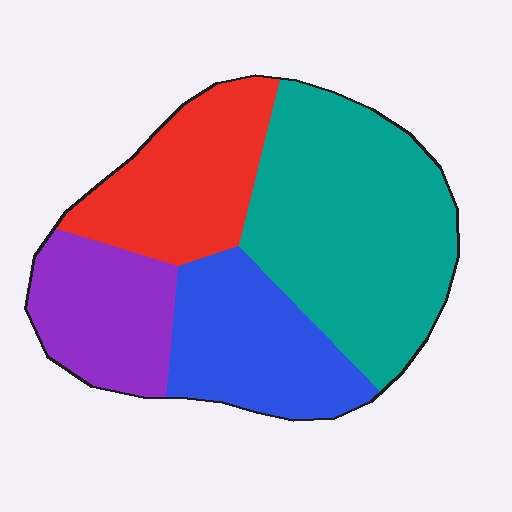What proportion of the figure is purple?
Purple takes up about one sixth (1/6) of the figure.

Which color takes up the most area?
Teal, at roughly 40%.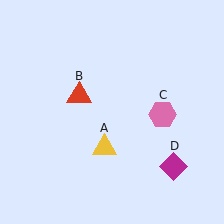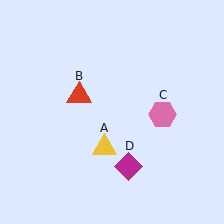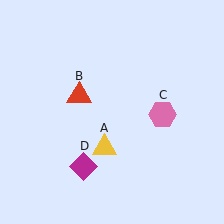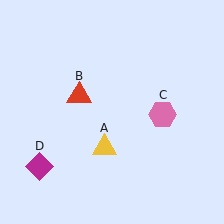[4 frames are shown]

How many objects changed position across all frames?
1 object changed position: magenta diamond (object D).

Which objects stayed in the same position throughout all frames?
Yellow triangle (object A) and red triangle (object B) and pink hexagon (object C) remained stationary.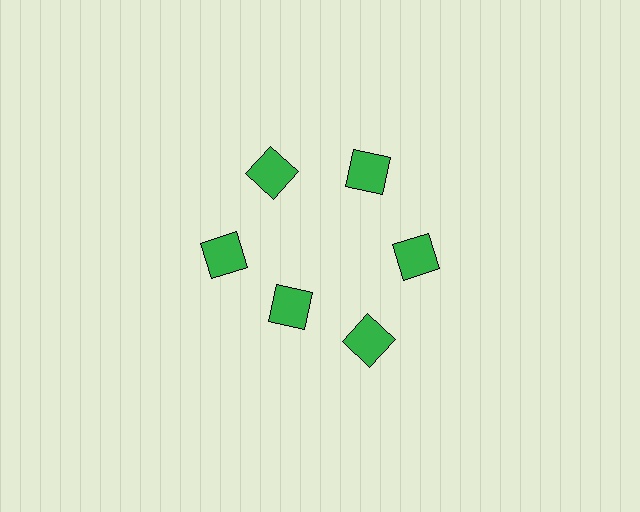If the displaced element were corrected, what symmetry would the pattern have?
It would have 6-fold rotational symmetry — the pattern would map onto itself every 60 degrees.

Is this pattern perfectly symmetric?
No. The 6 green squares are arranged in a ring, but one element near the 7 o'clock position is pulled inward toward the center, breaking the 6-fold rotational symmetry.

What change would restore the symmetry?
The symmetry would be restored by moving it outward, back onto the ring so that all 6 squares sit at equal angles and equal distance from the center.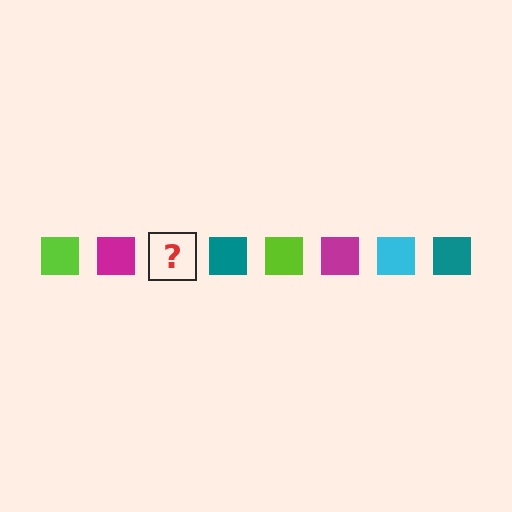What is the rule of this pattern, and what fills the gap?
The rule is that the pattern cycles through lime, magenta, cyan, teal squares. The gap should be filled with a cyan square.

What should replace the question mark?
The question mark should be replaced with a cyan square.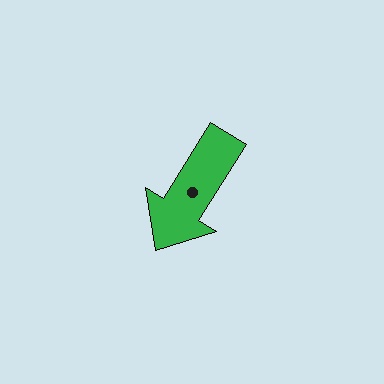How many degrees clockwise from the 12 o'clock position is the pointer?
Approximately 212 degrees.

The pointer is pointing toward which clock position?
Roughly 7 o'clock.